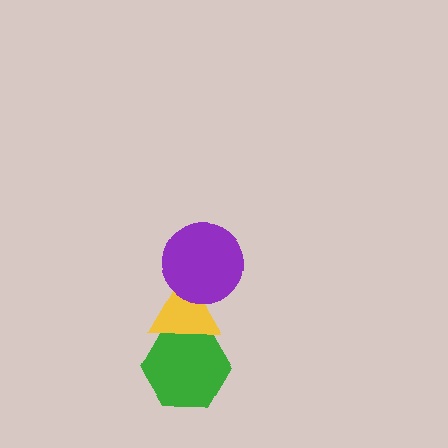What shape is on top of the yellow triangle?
The purple circle is on top of the yellow triangle.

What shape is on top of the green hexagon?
The yellow triangle is on top of the green hexagon.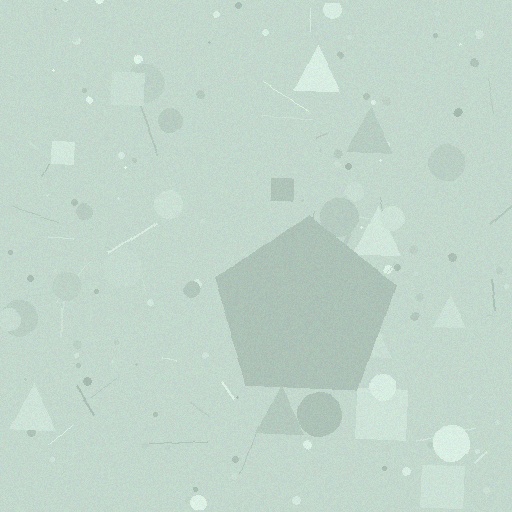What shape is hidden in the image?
A pentagon is hidden in the image.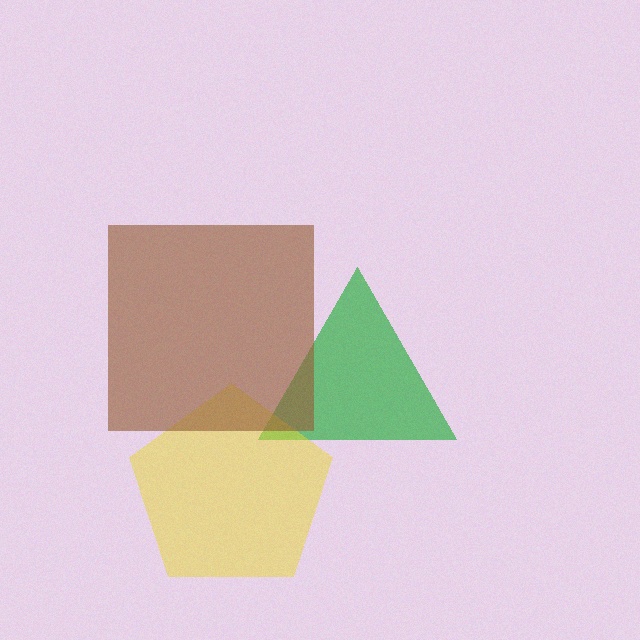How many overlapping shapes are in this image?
There are 3 overlapping shapes in the image.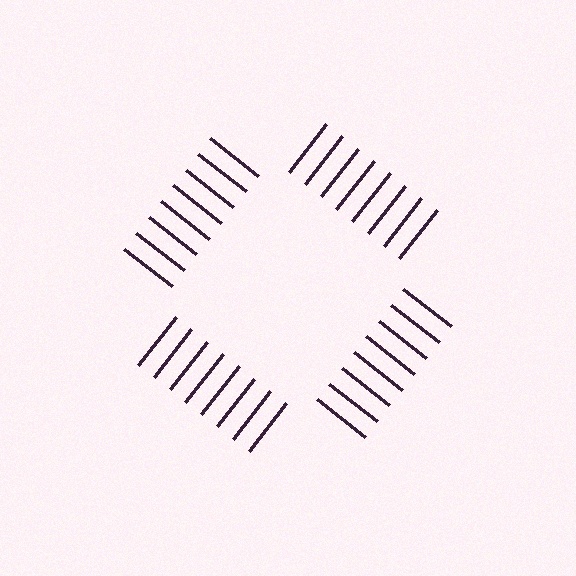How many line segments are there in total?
32 — 8 along each of the 4 edges.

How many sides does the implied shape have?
4 sides — the line-ends trace a square.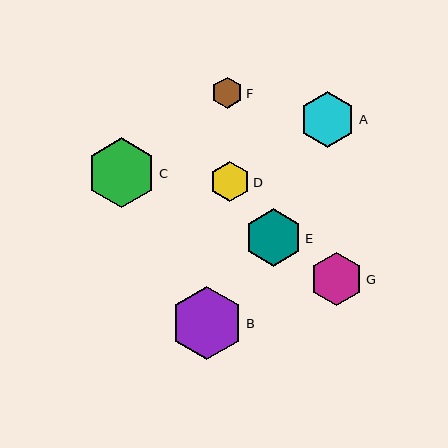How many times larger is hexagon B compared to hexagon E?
Hexagon B is approximately 1.3 times the size of hexagon E.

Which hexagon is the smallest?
Hexagon F is the smallest with a size of approximately 32 pixels.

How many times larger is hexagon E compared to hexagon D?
Hexagon E is approximately 1.4 times the size of hexagon D.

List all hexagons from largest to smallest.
From largest to smallest: B, C, E, A, G, D, F.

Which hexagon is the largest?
Hexagon B is the largest with a size of approximately 73 pixels.